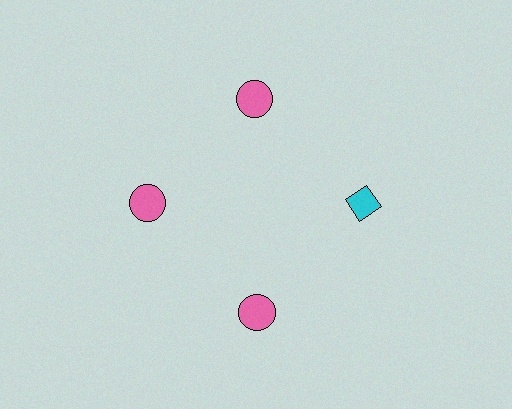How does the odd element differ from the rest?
It differs in both color (cyan instead of pink) and shape (diamond instead of circle).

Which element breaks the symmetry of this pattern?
The cyan diamond at roughly the 3 o'clock position breaks the symmetry. All other shapes are pink circles.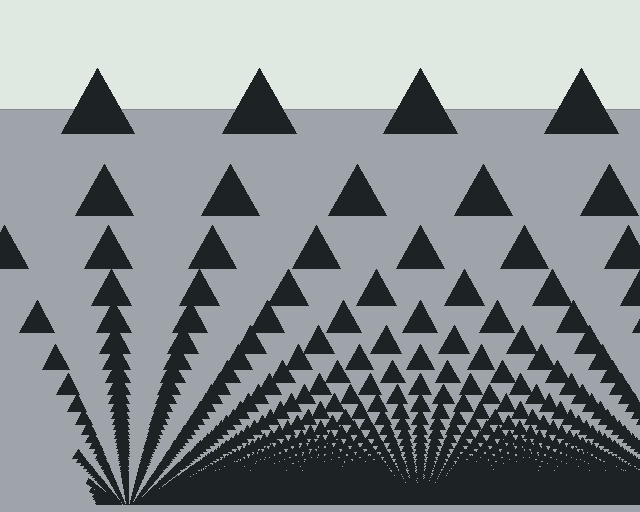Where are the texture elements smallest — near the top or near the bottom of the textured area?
Near the bottom.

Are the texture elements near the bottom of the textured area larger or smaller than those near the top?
Smaller. The gradient is inverted — elements near the bottom are smaller and denser.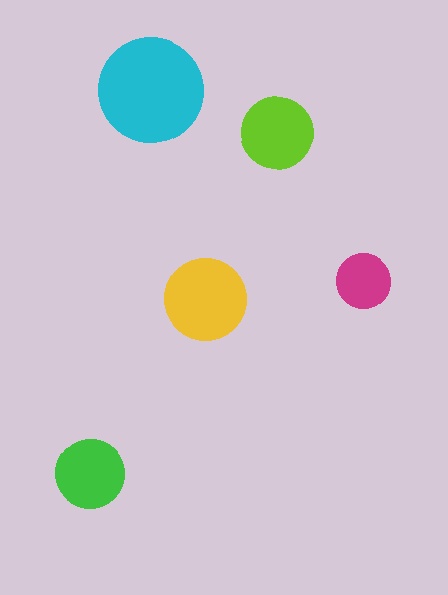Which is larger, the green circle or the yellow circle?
The yellow one.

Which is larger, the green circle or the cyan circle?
The cyan one.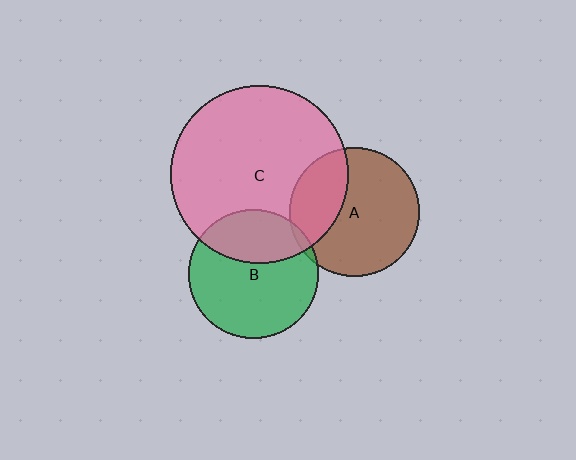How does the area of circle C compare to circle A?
Approximately 1.9 times.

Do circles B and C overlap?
Yes.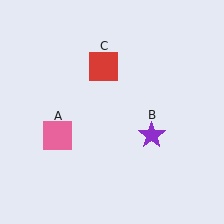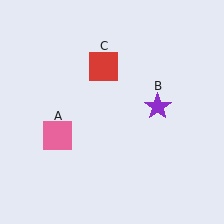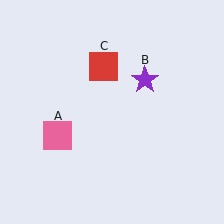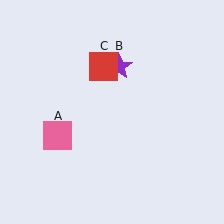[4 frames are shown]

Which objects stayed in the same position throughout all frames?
Pink square (object A) and red square (object C) remained stationary.